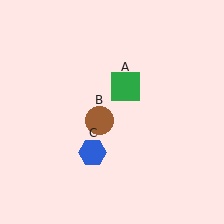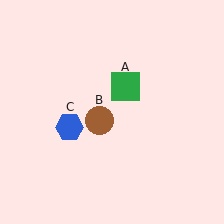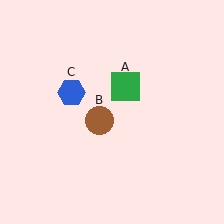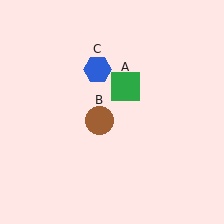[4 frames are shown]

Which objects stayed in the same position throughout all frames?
Green square (object A) and brown circle (object B) remained stationary.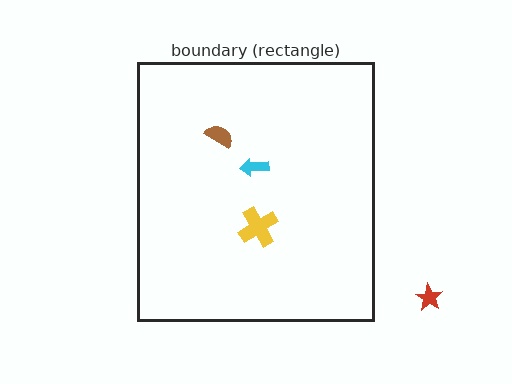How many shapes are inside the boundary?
3 inside, 1 outside.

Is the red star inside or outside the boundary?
Outside.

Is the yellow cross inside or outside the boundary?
Inside.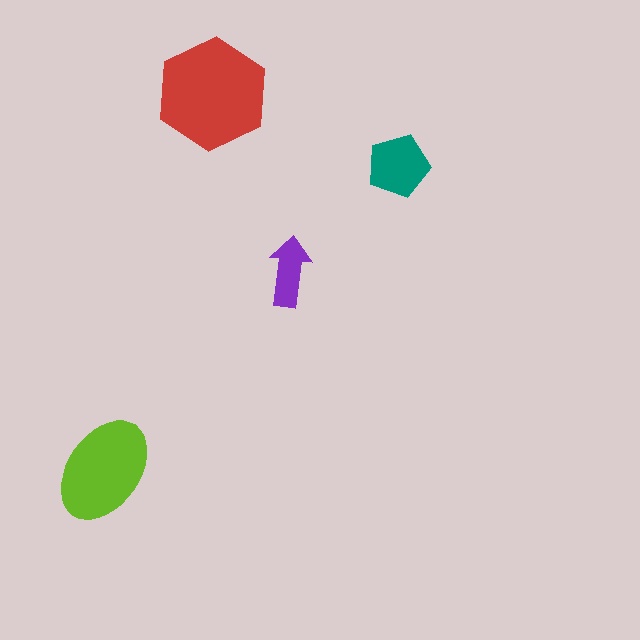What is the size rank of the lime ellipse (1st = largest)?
2nd.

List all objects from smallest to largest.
The purple arrow, the teal pentagon, the lime ellipse, the red hexagon.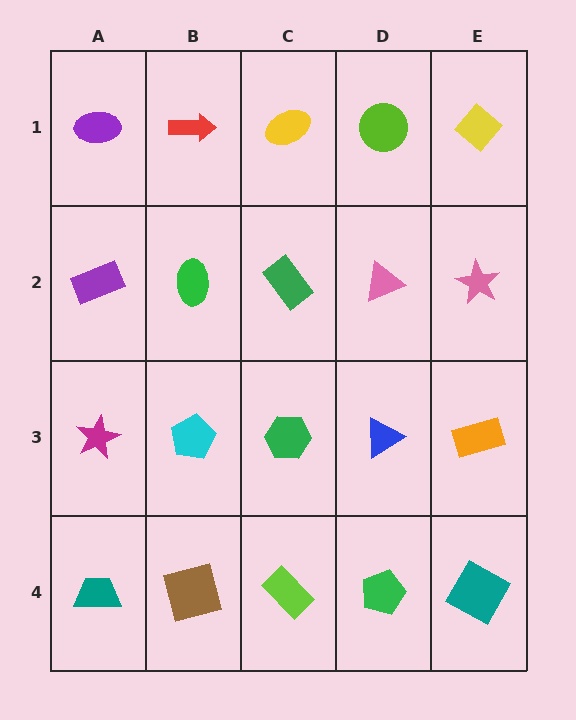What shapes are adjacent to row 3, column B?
A green ellipse (row 2, column B), a brown square (row 4, column B), a magenta star (row 3, column A), a green hexagon (row 3, column C).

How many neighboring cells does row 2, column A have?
3.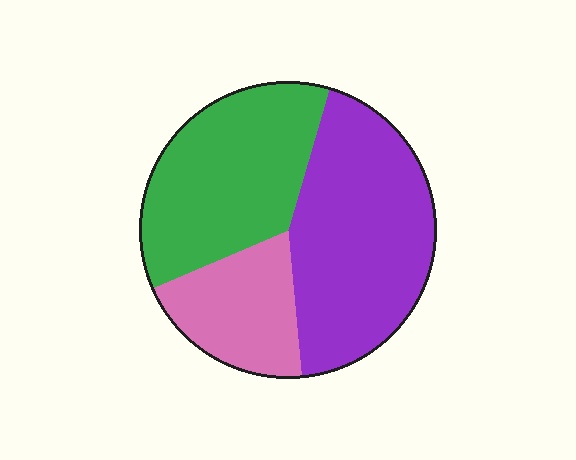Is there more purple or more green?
Purple.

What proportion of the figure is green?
Green takes up about three eighths (3/8) of the figure.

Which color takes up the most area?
Purple, at roughly 45%.